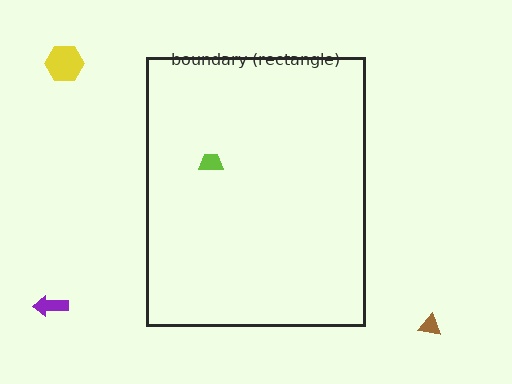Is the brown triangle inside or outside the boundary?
Outside.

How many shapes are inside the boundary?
1 inside, 3 outside.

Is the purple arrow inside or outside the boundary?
Outside.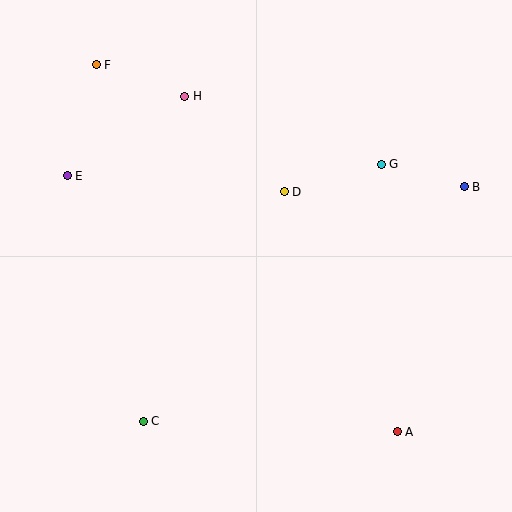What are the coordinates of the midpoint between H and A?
The midpoint between H and A is at (291, 264).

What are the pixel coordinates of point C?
Point C is at (143, 421).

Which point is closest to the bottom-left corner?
Point C is closest to the bottom-left corner.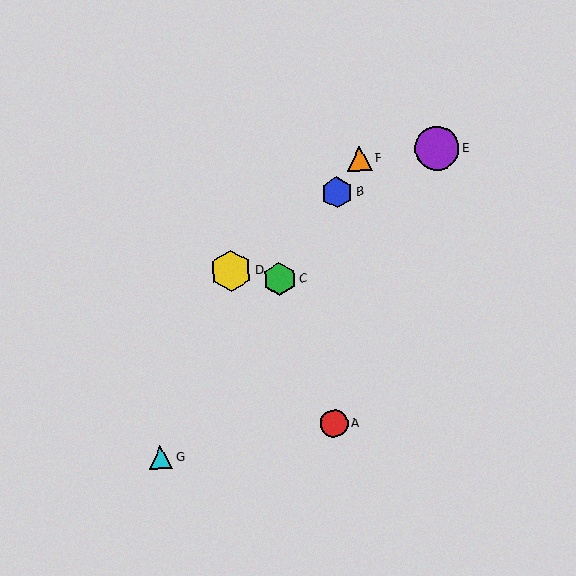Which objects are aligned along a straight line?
Objects B, C, F, G are aligned along a straight line.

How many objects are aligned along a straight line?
4 objects (B, C, F, G) are aligned along a straight line.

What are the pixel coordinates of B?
Object B is at (337, 193).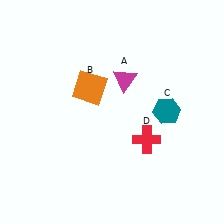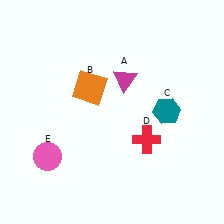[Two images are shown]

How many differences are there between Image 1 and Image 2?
There is 1 difference between the two images.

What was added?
A pink circle (E) was added in Image 2.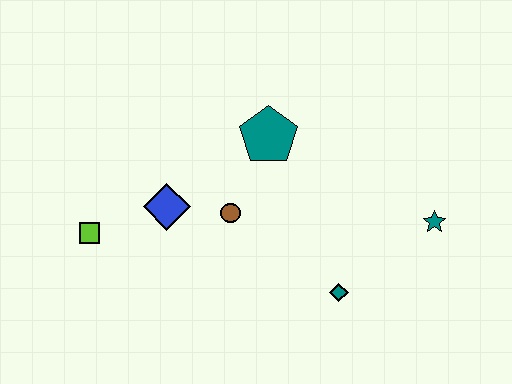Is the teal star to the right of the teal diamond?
Yes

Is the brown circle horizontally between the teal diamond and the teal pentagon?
No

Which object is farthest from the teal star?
The lime square is farthest from the teal star.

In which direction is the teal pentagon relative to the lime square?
The teal pentagon is to the right of the lime square.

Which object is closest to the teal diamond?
The teal star is closest to the teal diamond.